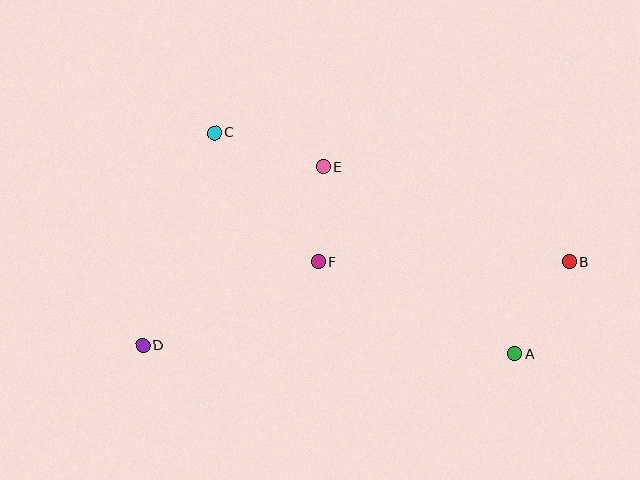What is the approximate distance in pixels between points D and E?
The distance between D and E is approximately 254 pixels.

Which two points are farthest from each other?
Points B and D are farthest from each other.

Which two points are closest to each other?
Points E and F are closest to each other.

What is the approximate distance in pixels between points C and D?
The distance between C and D is approximately 224 pixels.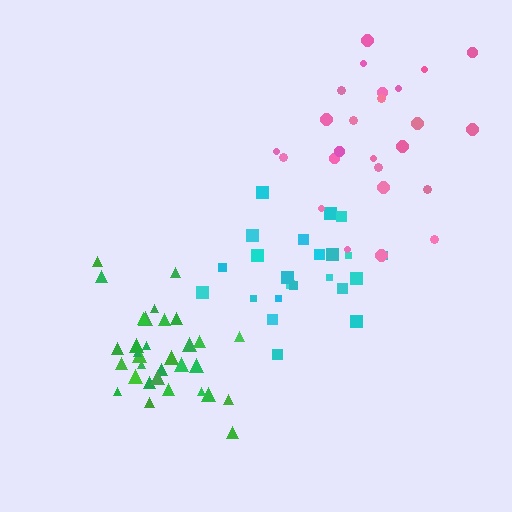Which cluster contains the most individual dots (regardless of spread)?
Green (32).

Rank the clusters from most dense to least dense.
green, cyan, pink.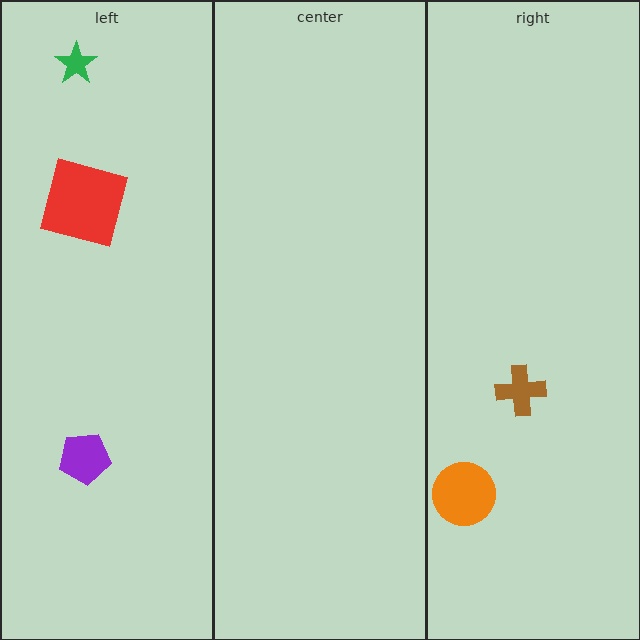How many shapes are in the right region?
2.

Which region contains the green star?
The left region.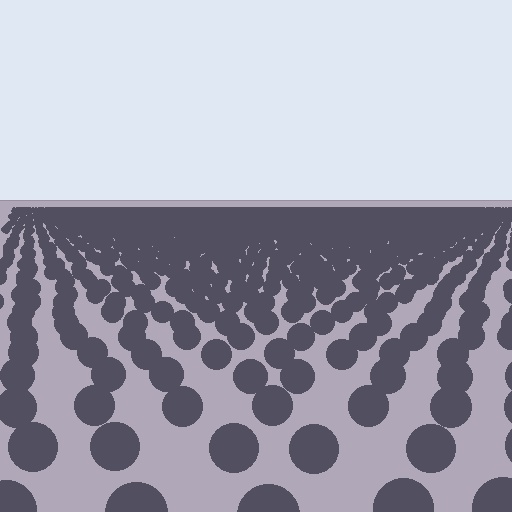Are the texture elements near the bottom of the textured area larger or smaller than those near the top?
Larger. Near the bottom, elements are closer to the viewer and appear at a bigger on-screen size.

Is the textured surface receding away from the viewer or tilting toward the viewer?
The surface is receding away from the viewer. Texture elements get smaller and denser toward the top.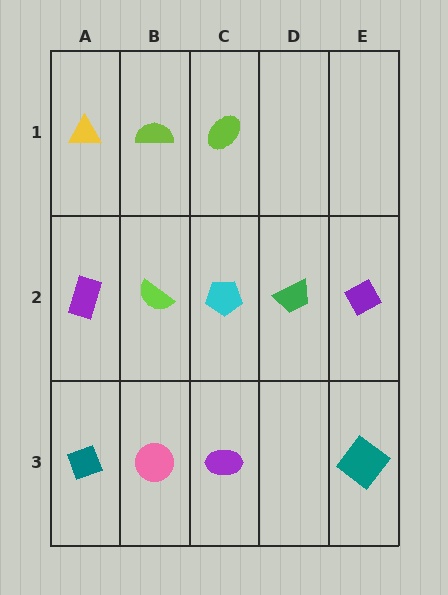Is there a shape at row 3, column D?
No, that cell is empty.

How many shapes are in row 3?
4 shapes.